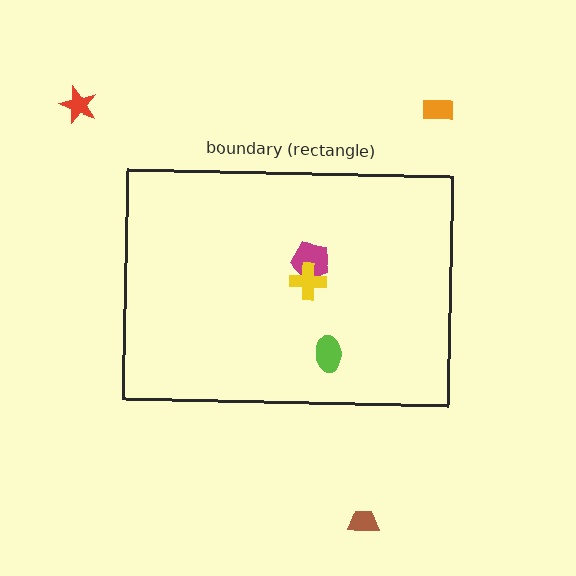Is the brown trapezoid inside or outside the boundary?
Outside.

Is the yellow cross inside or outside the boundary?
Inside.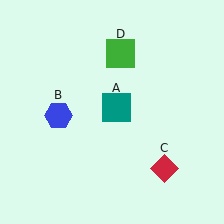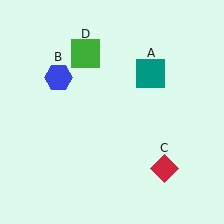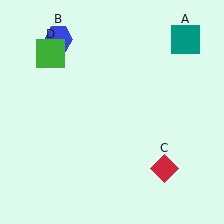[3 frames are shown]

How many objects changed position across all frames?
3 objects changed position: teal square (object A), blue hexagon (object B), green square (object D).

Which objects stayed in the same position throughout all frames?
Red diamond (object C) remained stationary.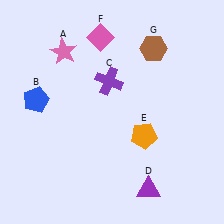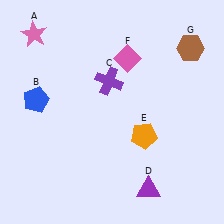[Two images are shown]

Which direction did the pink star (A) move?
The pink star (A) moved left.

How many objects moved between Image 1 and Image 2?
3 objects moved between the two images.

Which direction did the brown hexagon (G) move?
The brown hexagon (G) moved right.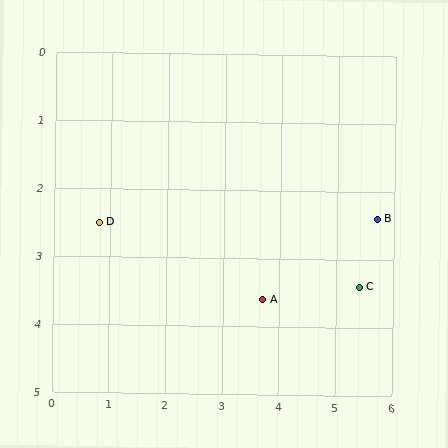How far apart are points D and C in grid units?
Points D and C are about 4.7 grid units apart.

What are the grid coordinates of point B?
Point B is at approximately (5.7, 2.4).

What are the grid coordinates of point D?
Point D is at approximately (0.8, 2.5).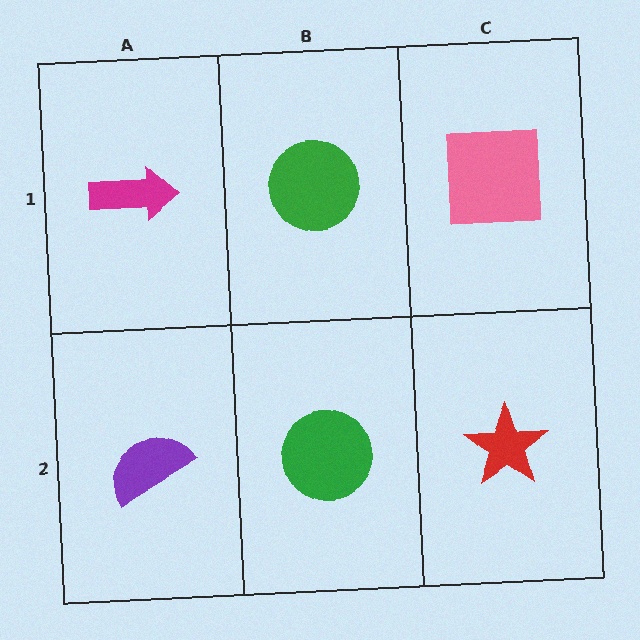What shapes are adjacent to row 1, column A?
A purple semicircle (row 2, column A), a green circle (row 1, column B).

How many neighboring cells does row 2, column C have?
2.